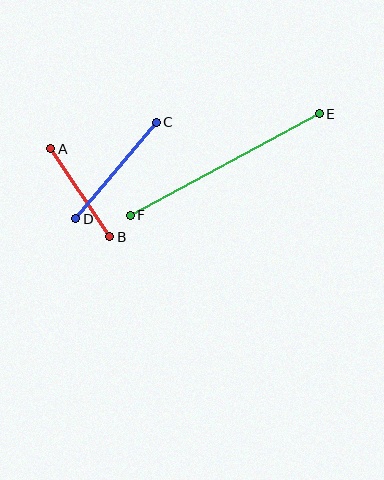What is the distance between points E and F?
The distance is approximately 215 pixels.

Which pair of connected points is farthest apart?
Points E and F are farthest apart.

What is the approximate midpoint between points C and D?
The midpoint is at approximately (116, 170) pixels.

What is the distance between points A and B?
The distance is approximately 106 pixels.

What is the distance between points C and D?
The distance is approximately 126 pixels.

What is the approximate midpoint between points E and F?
The midpoint is at approximately (225, 164) pixels.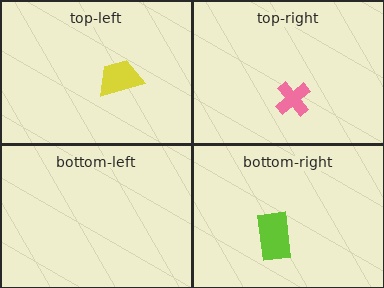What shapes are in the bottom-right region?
The lime rectangle.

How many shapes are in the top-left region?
1.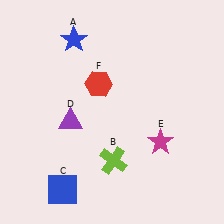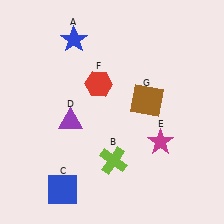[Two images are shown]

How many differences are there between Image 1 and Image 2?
There is 1 difference between the two images.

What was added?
A brown square (G) was added in Image 2.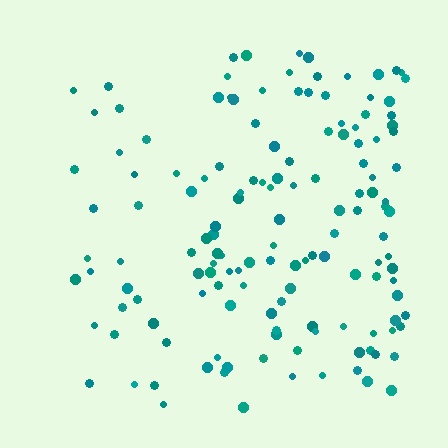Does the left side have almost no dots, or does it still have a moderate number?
Still a moderate number, just noticeably fewer than the right.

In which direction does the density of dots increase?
From left to right, with the right side densest.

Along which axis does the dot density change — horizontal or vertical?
Horizontal.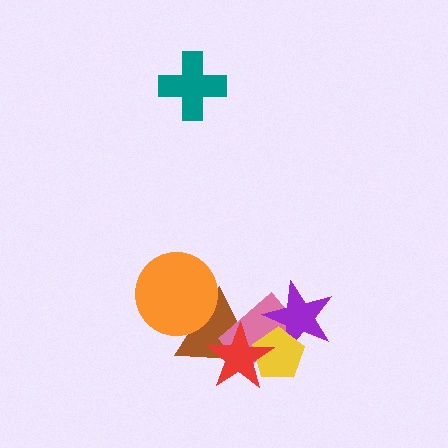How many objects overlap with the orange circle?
1 object overlaps with the orange circle.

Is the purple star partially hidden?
Yes, it is partially covered by another shape.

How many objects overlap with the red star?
3 objects overlap with the red star.